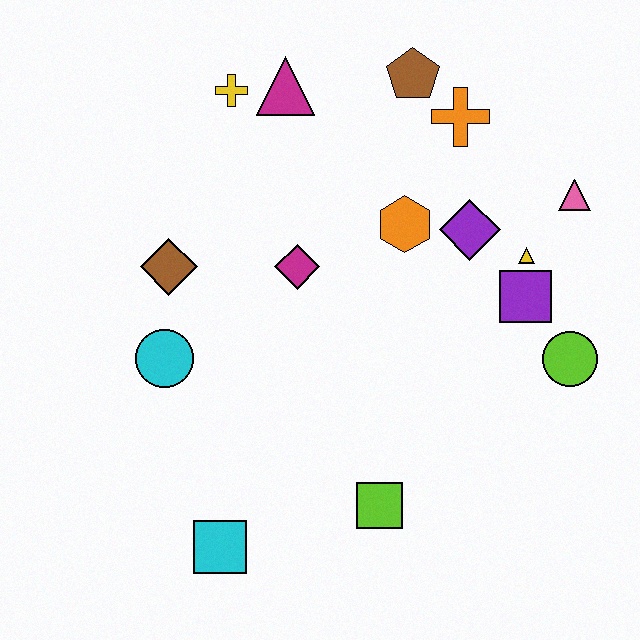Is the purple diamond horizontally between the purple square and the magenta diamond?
Yes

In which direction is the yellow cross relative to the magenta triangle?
The yellow cross is to the left of the magenta triangle.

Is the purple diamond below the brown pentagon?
Yes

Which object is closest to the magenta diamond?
The orange hexagon is closest to the magenta diamond.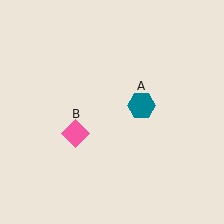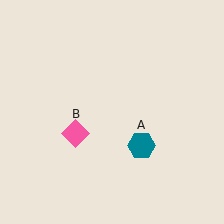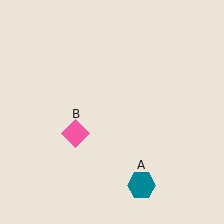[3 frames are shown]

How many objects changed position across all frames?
1 object changed position: teal hexagon (object A).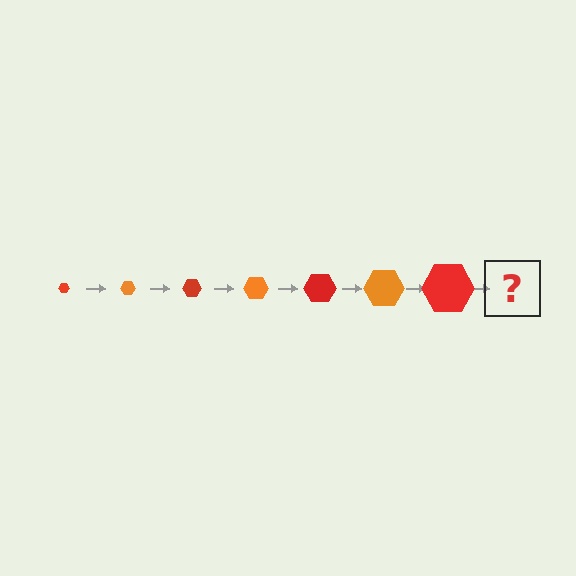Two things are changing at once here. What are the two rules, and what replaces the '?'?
The two rules are that the hexagon grows larger each step and the color cycles through red and orange. The '?' should be an orange hexagon, larger than the previous one.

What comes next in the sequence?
The next element should be an orange hexagon, larger than the previous one.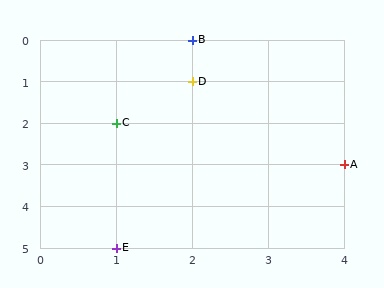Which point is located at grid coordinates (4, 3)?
Point A is at (4, 3).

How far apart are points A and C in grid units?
Points A and C are 3 columns and 1 row apart (about 3.2 grid units diagonally).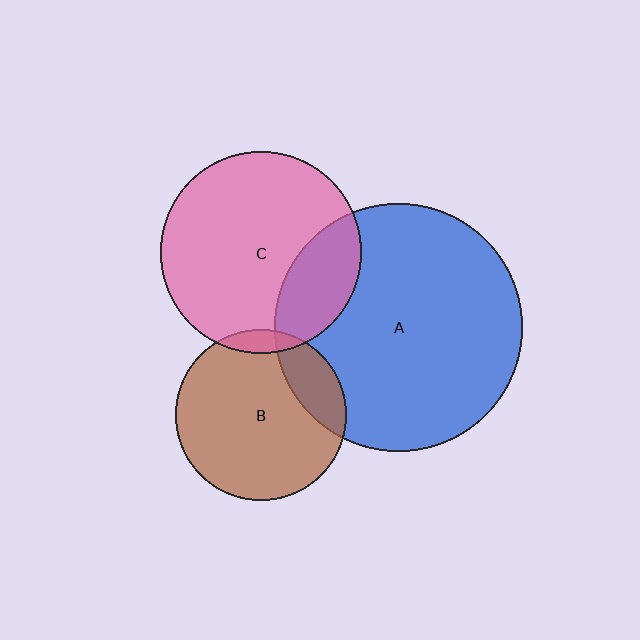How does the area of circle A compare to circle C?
Approximately 1.5 times.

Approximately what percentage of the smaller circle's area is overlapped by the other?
Approximately 5%.